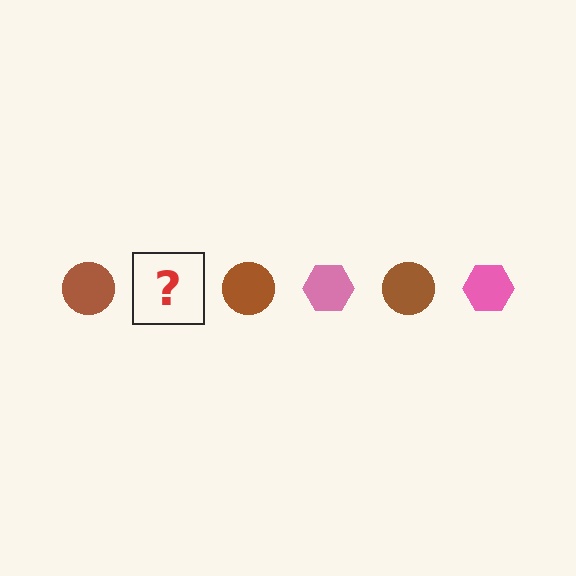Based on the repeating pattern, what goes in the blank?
The blank should be a pink hexagon.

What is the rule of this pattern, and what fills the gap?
The rule is that the pattern alternates between brown circle and pink hexagon. The gap should be filled with a pink hexagon.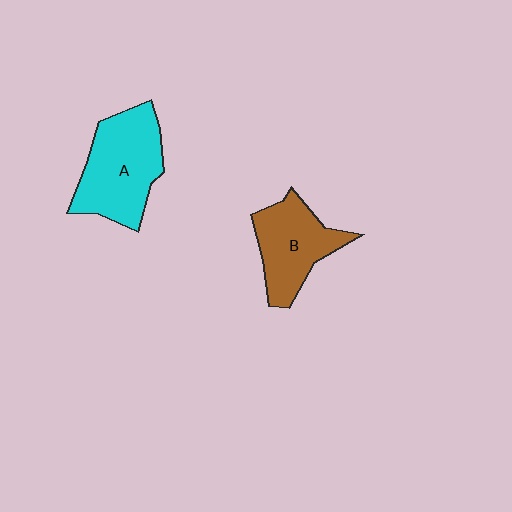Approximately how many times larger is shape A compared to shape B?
Approximately 1.3 times.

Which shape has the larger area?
Shape A (cyan).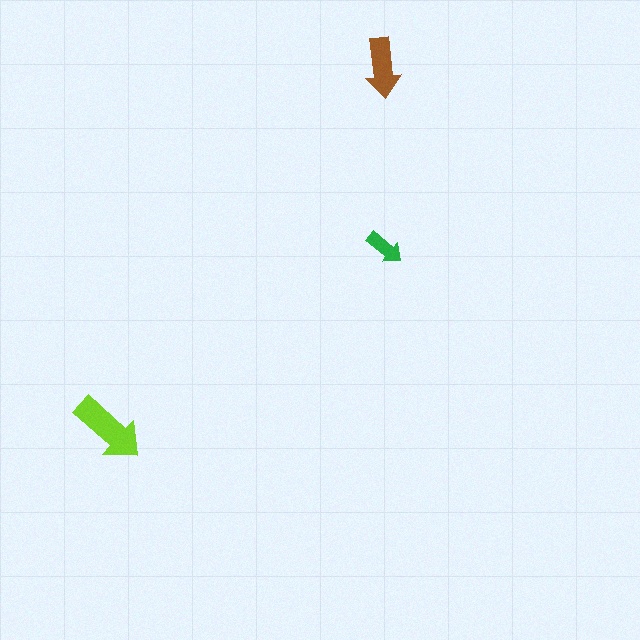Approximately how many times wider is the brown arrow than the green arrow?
About 1.5 times wider.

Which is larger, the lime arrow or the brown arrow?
The lime one.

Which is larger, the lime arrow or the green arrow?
The lime one.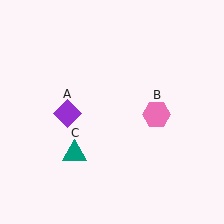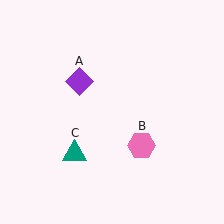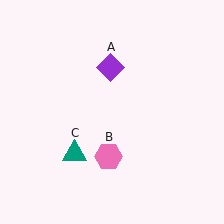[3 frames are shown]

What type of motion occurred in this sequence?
The purple diamond (object A), pink hexagon (object B) rotated clockwise around the center of the scene.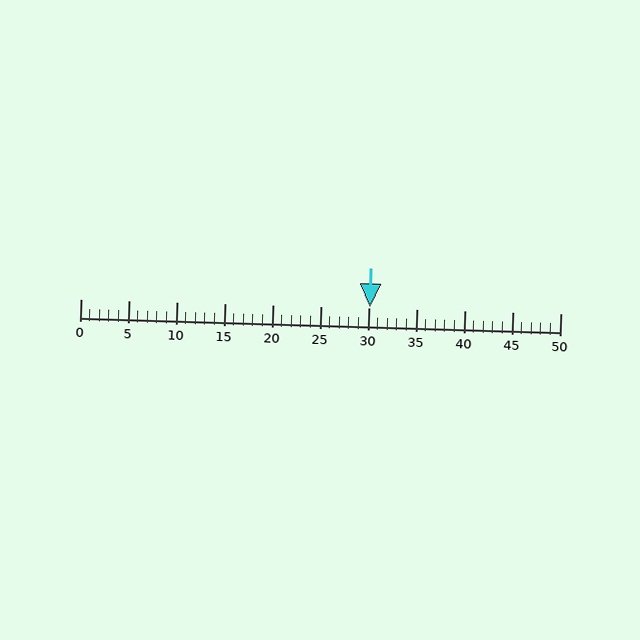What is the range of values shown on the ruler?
The ruler shows values from 0 to 50.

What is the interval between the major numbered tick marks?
The major tick marks are spaced 5 units apart.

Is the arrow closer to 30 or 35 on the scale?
The arrow is closer to 30.